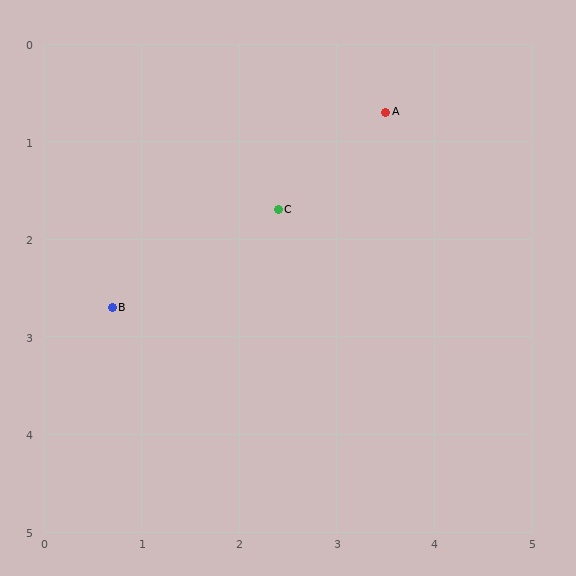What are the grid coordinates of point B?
Point B is at approximately (0.7, 2.7).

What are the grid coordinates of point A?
Point A is at approximately (3.5, 0.7).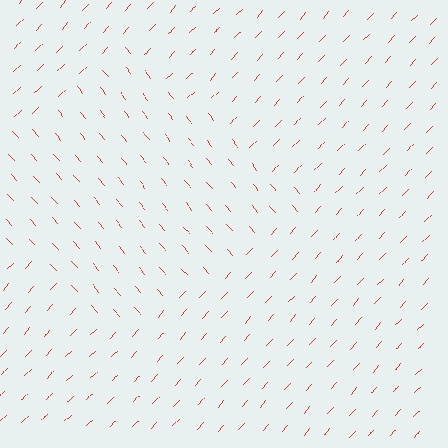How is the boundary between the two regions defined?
The boundary is defined purely by a change in line orientation (approximately 84 degrees difference). All lines are the same color and thickness.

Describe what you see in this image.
The image is filled with small red line segments. A diamond region in the image has lines oriented differently from the surrounding lines, creating a visible texture boundary.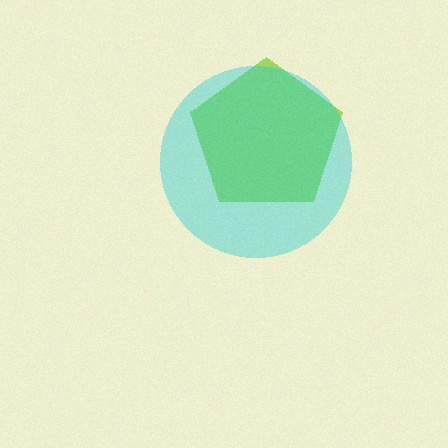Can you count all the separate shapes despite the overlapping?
Yes, there are 2 separate shapes.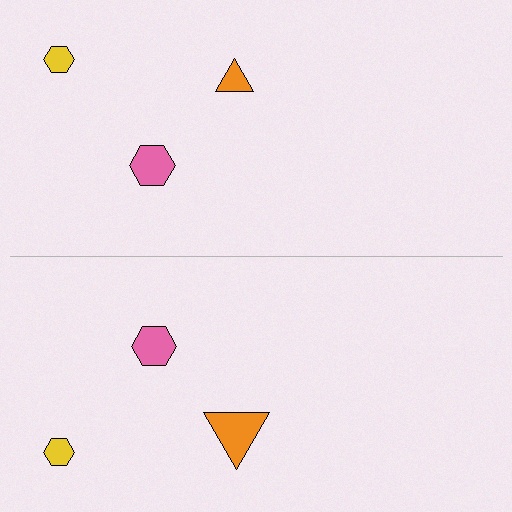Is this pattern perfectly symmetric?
No, the pattern is not perfectly symmetric. The orange triangle on the bottom side has a different size than its mirror counterpart.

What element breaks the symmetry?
The orange triangle on the bottom side has a different size than its mirror counterpart.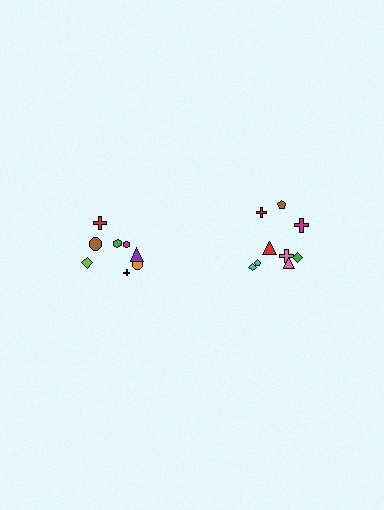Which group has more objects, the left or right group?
The right group.